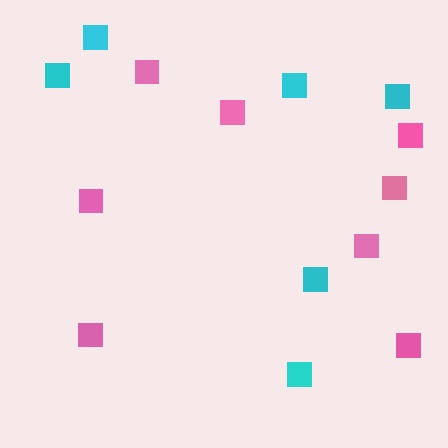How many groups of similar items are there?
There are 2 groups: one group of cyan squares (6) and one group of pink squares (8).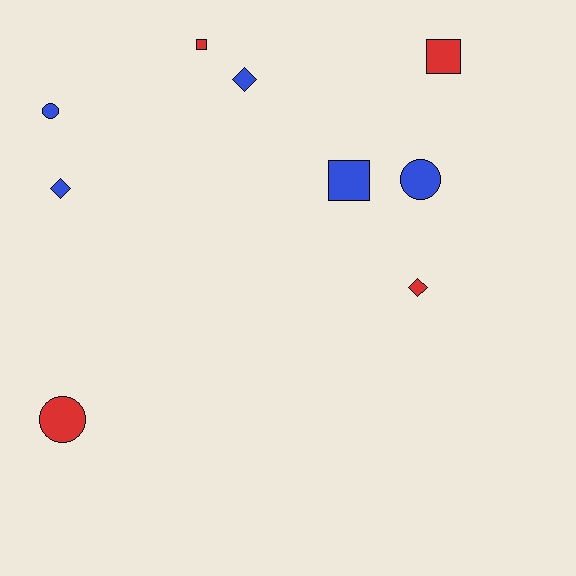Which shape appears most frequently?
Diamond, with 3 objects.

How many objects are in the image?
There are 9 objects.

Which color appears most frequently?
Blue, with 5 objects.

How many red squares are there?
There are 2 red squares.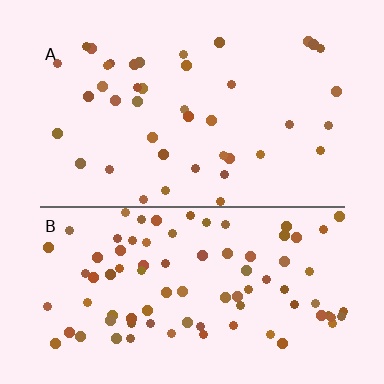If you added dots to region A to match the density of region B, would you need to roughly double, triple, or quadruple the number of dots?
Approximately double.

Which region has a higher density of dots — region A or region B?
B (the bottom).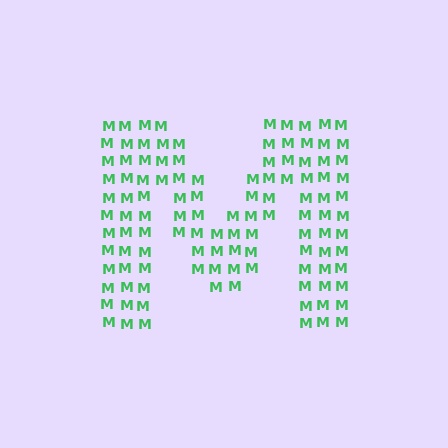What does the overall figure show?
The overall figure shows the letter M.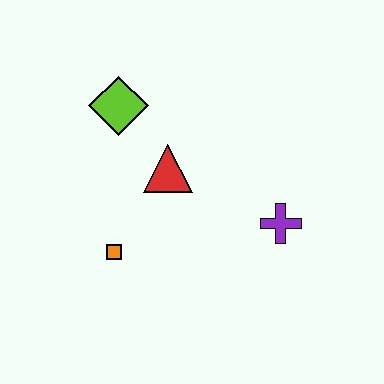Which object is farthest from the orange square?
The purple cross is farthest from the orange square.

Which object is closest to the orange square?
The red triangle is closest to the orange square.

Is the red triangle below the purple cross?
No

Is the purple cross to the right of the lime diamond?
Yes